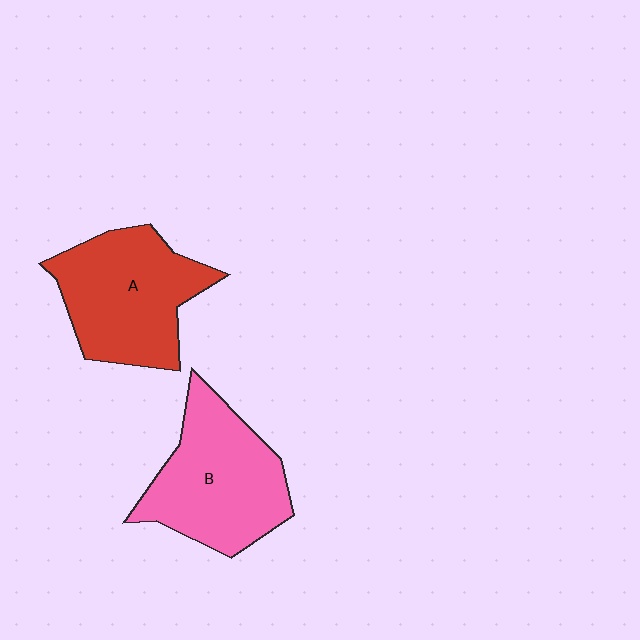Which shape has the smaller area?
Shape A (red).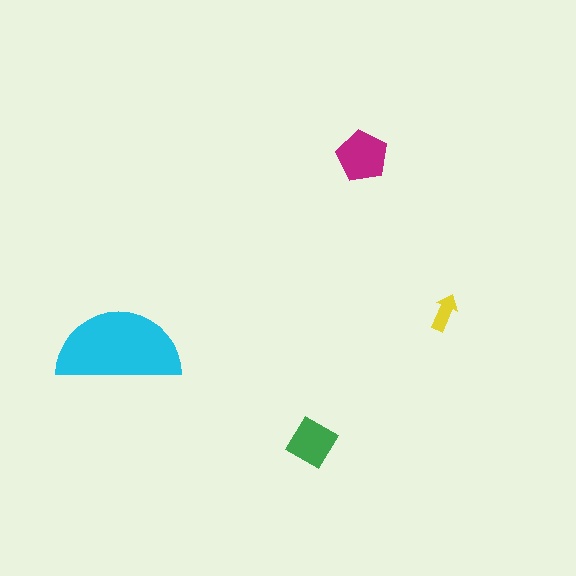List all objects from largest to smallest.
The cyan semicircle, the magenta pentagon, the green diamond, the yellow arrow.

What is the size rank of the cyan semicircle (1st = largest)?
1st.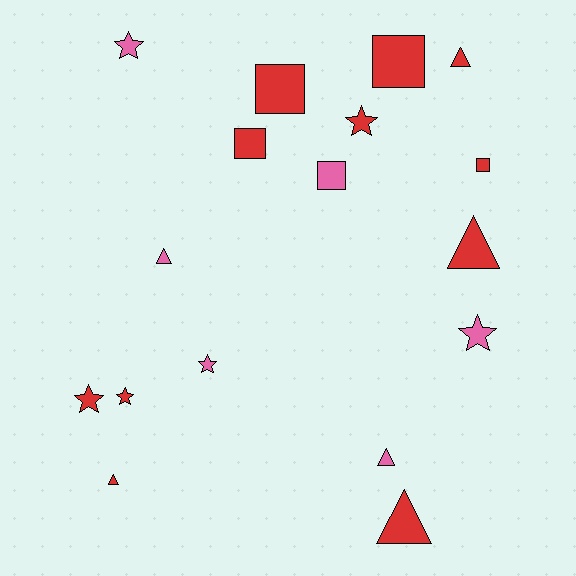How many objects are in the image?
There are 17 objects.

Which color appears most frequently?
Red, with 11 objects.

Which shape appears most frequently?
Star, with 6 objects.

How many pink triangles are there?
There are 2 pink triangles.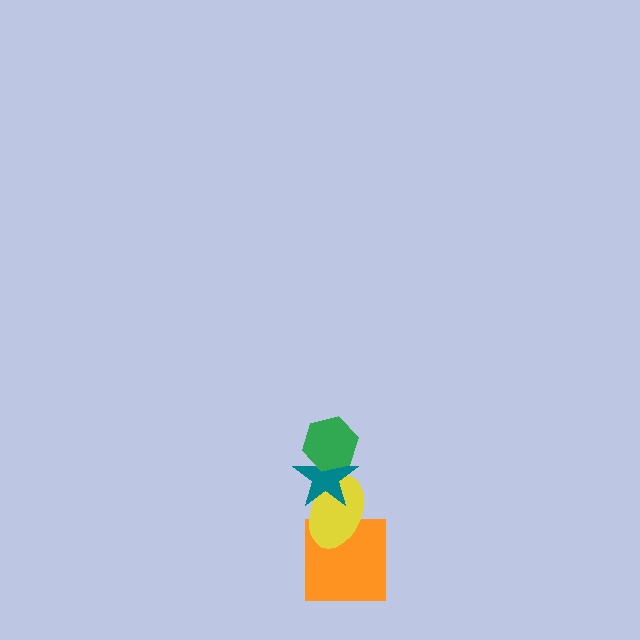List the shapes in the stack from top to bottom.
From top to bottom: the green hexagon, the teal star, the yellow ellipse, the orange square.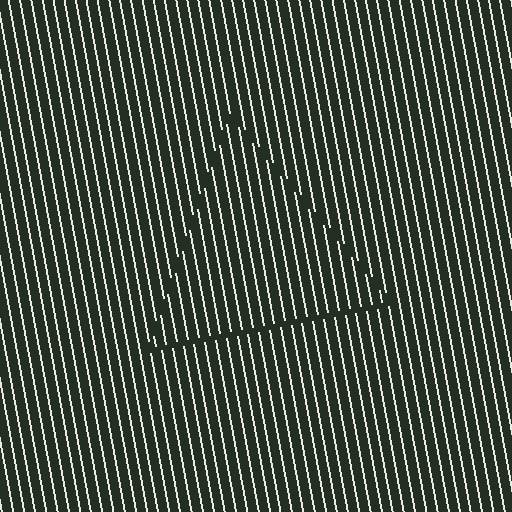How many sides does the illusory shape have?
3 sides — the line-ends trace a triangle.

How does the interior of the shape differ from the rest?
The interior of the shape contains the same grating, shifted by half a period — the contour is defined by the phase discontinuity where line-ends from the inner and outer gratings abut.